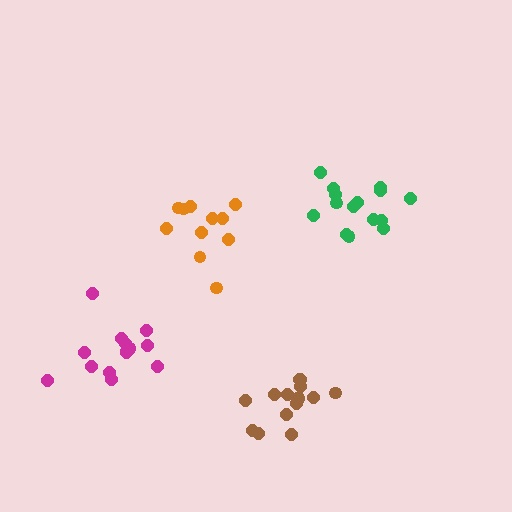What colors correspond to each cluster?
The clusters are colored: green, orange, brown, magenta.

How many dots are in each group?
Group 1: 15 dots, Group 2: 11 dots, Group 3: 15 dots, Group 4: 15 dots (56 total).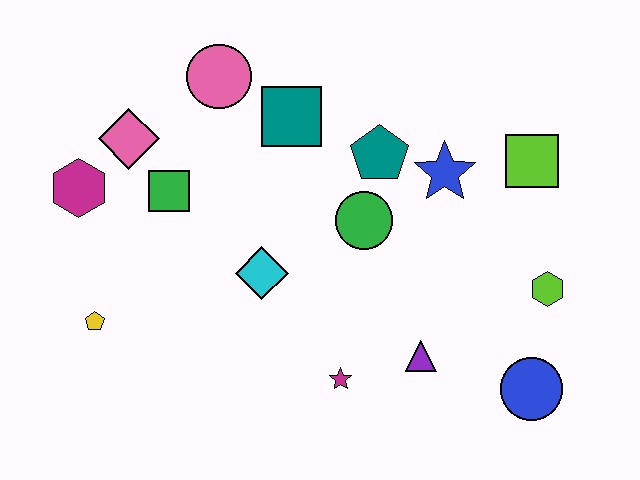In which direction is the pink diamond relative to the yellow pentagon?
The pink diamond is above the yellow pentagon.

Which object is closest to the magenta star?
The purple triangle is closest to the magenta star.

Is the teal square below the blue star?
No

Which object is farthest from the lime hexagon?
The magenta hexagon is farthest from the lime hexagon.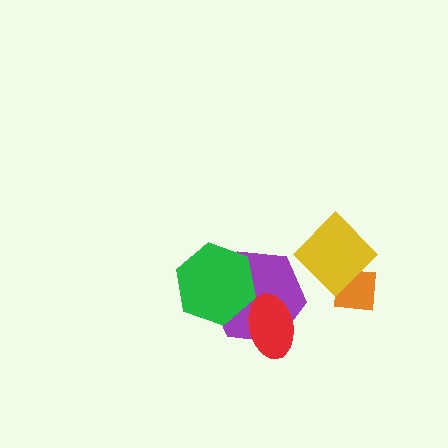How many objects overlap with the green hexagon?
1 object overlaps with the green hexagon.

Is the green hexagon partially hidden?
No, no other shape covers it.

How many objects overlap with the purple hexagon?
2 objects overlap with the purple hexagon.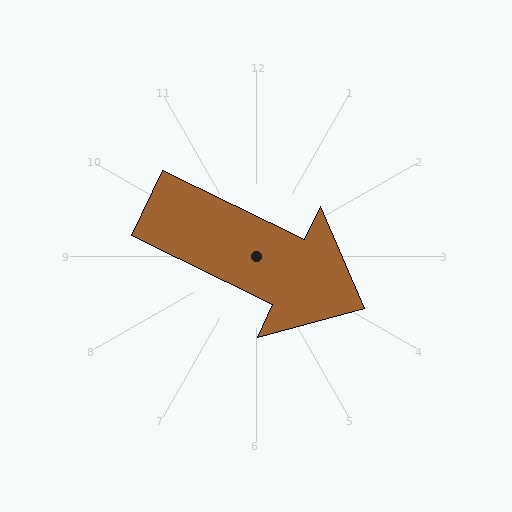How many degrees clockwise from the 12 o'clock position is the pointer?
Approximately 116 degrees.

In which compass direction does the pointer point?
Southeast.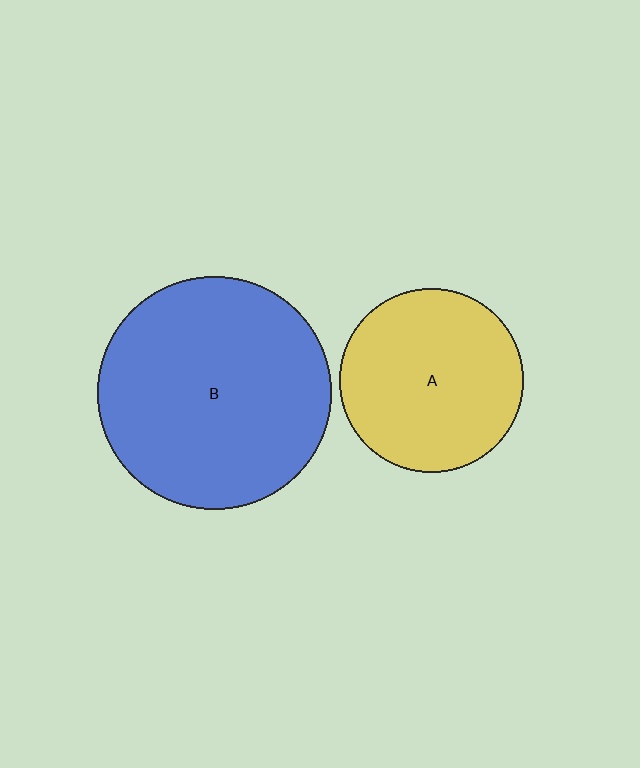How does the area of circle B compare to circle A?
Approximately 1.6 times.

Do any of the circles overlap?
No, none of the circles overlap.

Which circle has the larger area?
Circle B (blue).